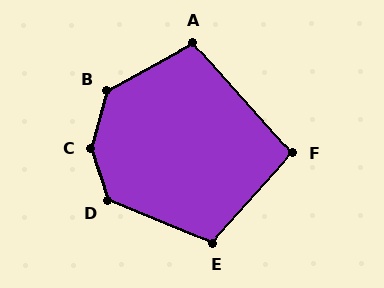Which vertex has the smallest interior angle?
F, at approximately 96 degrees.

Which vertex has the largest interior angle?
C, at approximately 147 degrees.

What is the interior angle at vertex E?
Approximately 109 degrees (obtuse).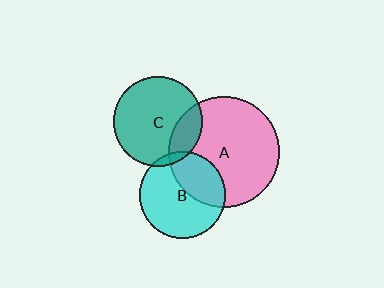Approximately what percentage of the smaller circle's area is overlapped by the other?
Approximately 20%.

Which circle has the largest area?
Circle A (pink).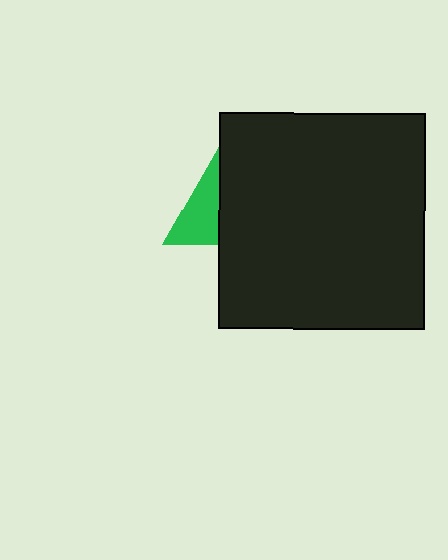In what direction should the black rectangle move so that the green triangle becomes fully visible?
The black rectangle should move right. That is the shortest direction to clear the overlap and leave the green triangle fully visible.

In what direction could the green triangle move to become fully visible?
The green triangle could move left. That would shift it out from behind the black rectangle entirely.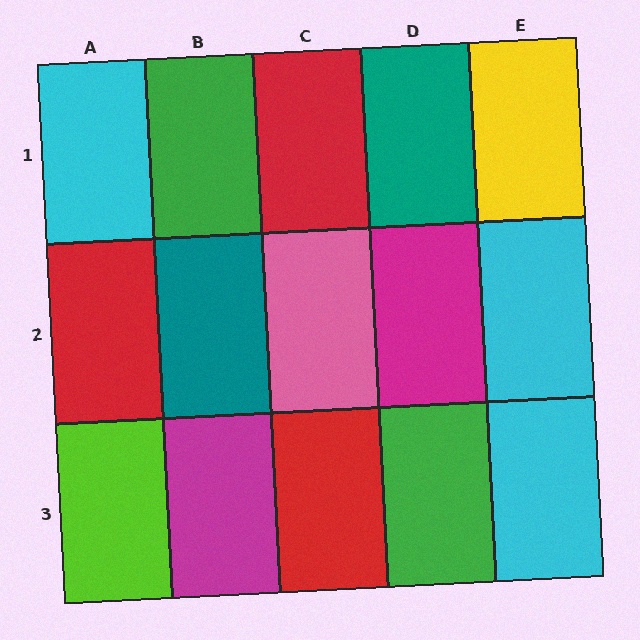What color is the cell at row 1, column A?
Cyan.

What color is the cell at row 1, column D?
Teal.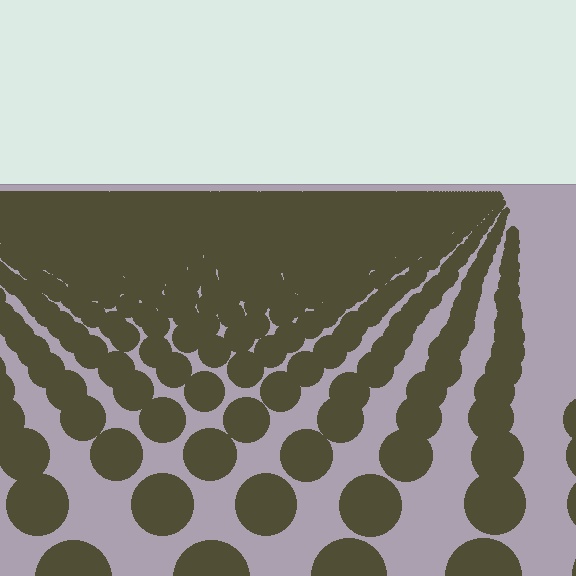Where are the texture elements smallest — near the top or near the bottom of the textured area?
Near the top.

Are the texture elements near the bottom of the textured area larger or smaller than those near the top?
Larger. Near the bottom, elements are closer to the viewer and appear at a bigger on-screen size.